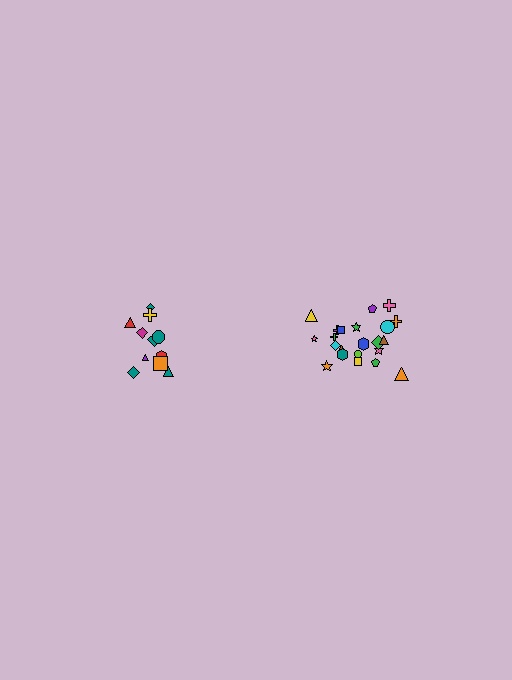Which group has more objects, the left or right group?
The right group.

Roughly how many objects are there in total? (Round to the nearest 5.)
Roughly 35 objects in total.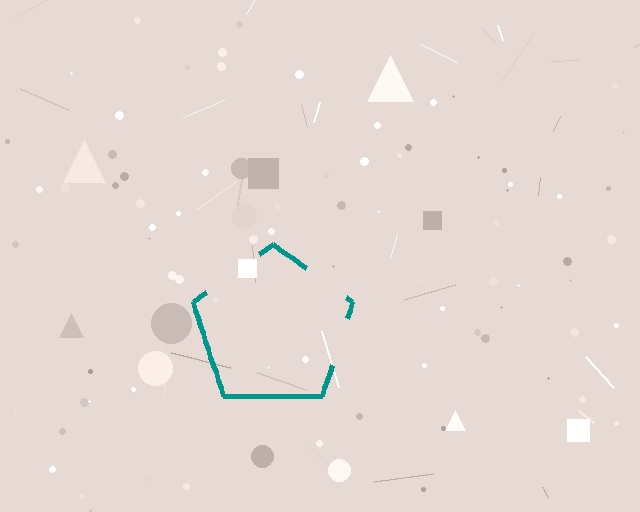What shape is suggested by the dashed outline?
The dashed outline suggests a pentagon.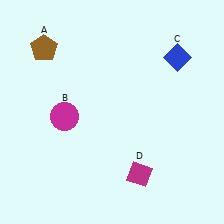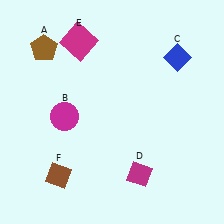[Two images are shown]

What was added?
A magenta square (E), a brown diamond (F) were added in Image 2.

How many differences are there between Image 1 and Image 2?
There are 2 differences between the two images.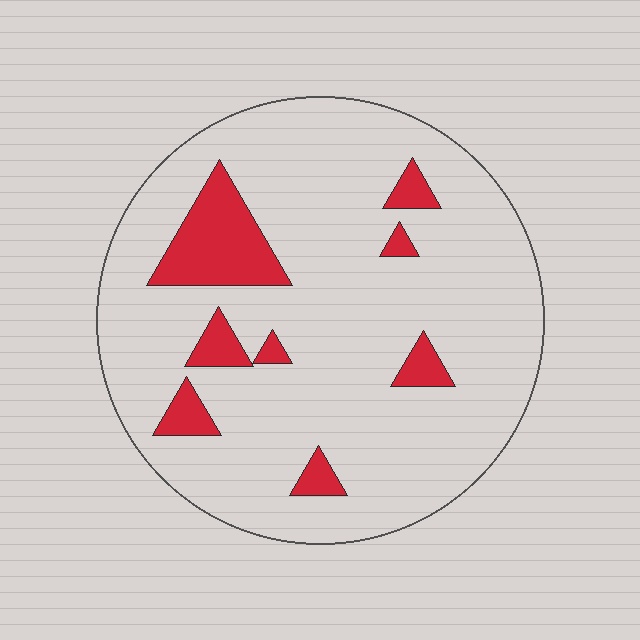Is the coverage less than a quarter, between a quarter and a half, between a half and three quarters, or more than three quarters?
Less than a quarter.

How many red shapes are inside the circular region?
8.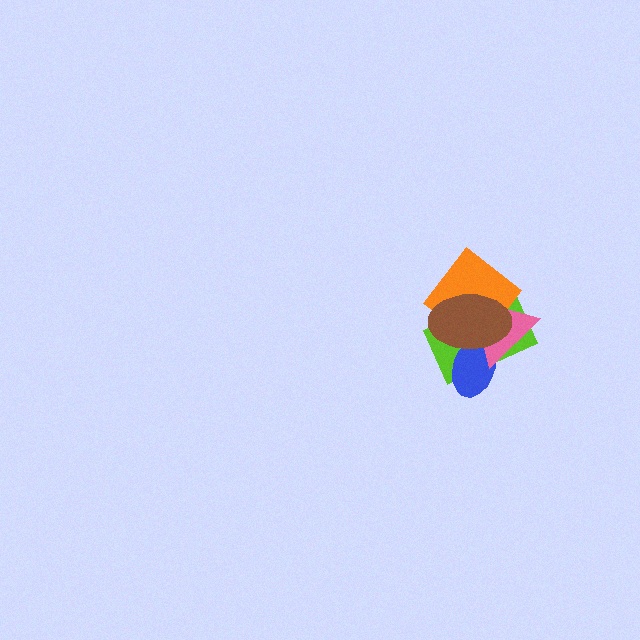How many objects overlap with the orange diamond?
4 objects overlap with the orange diamond.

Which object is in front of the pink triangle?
The brown ellipse is in front of the pink triangle.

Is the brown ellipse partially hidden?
No, no other shape covers it.